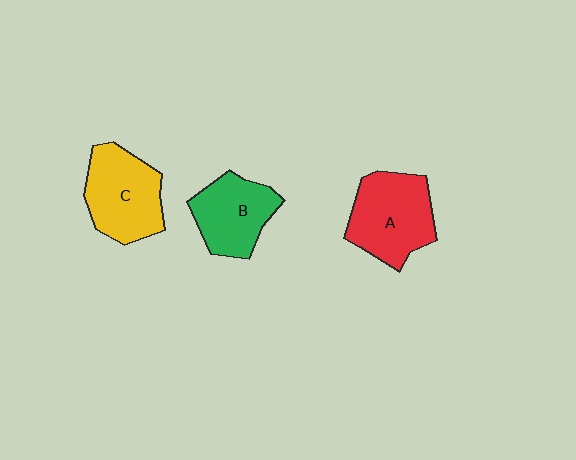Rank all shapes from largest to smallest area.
From largest to smallest: A (red), C (yellow), B (green).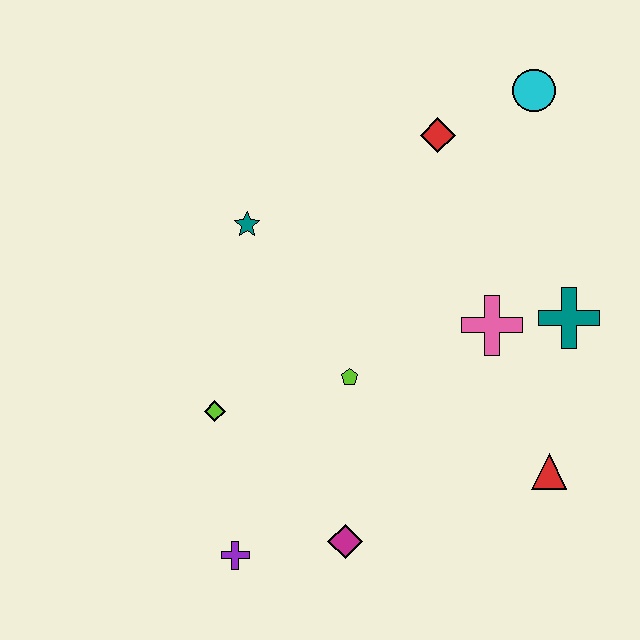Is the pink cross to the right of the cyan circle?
No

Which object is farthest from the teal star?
The red triangle is farthest from the teal star.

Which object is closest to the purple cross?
The magenta diamond is closest to the purple cross.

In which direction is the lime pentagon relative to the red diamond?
The lime pentagon is below the red diamond.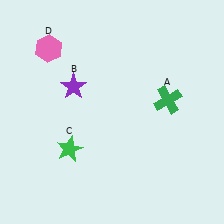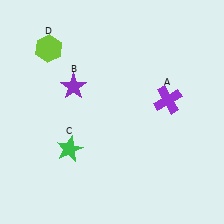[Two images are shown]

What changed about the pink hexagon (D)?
In Image 1, D is pink. In Image 2, it changed to lime.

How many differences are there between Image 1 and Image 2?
There are 2 differences between the two images.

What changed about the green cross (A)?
In Image 1, A is green. In Image 2, it changed to purple.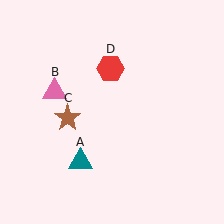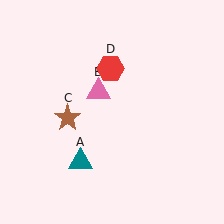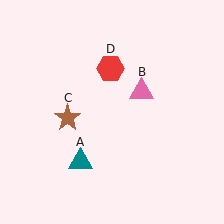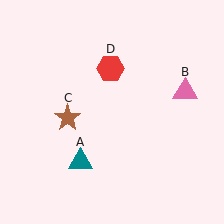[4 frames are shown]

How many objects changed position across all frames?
1 object changed position: pink triangle (object B).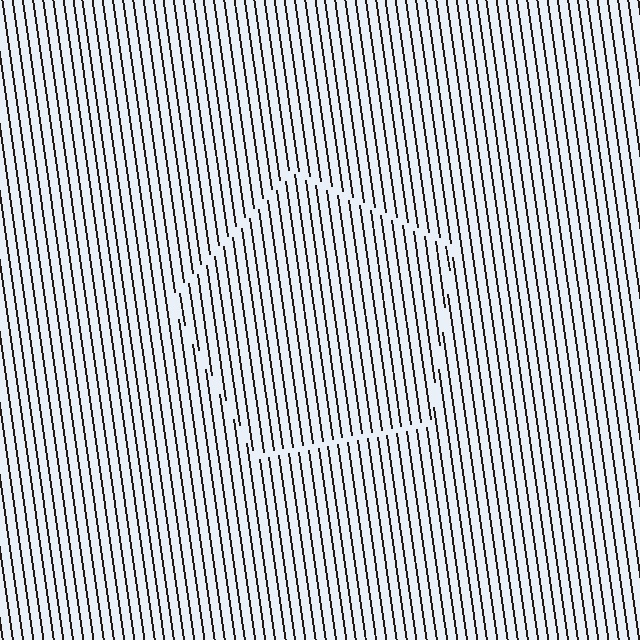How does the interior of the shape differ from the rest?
The interior of the shape contains the same grating, shifted by half a period — the contour is defined by the phase discontinuity where line-ends from the inner and outer gratings abut.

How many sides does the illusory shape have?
5 sides — the line-ends trace a pentagon.